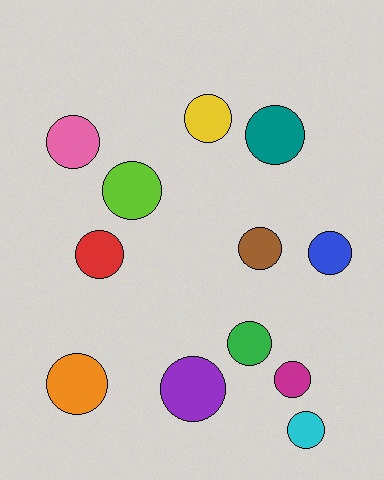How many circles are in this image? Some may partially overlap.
There are 12 circles.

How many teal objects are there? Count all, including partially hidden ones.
There is 1 teal object.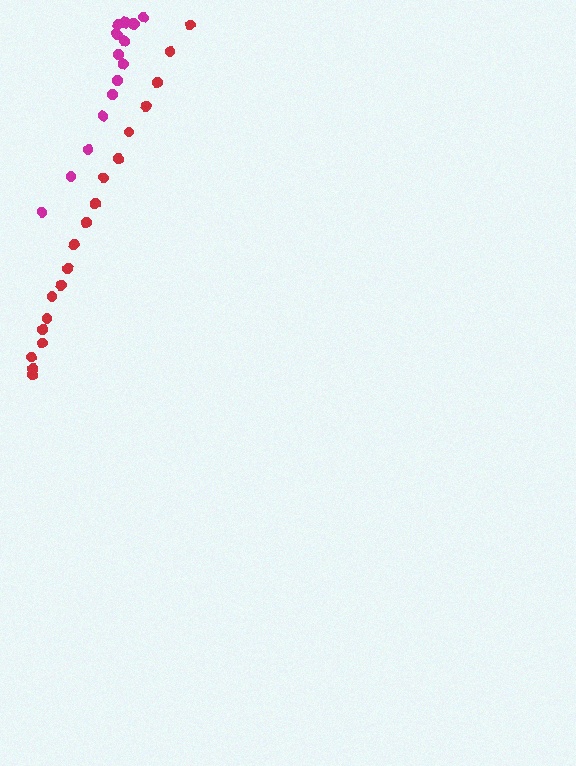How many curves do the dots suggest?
There are 2 distinct paths.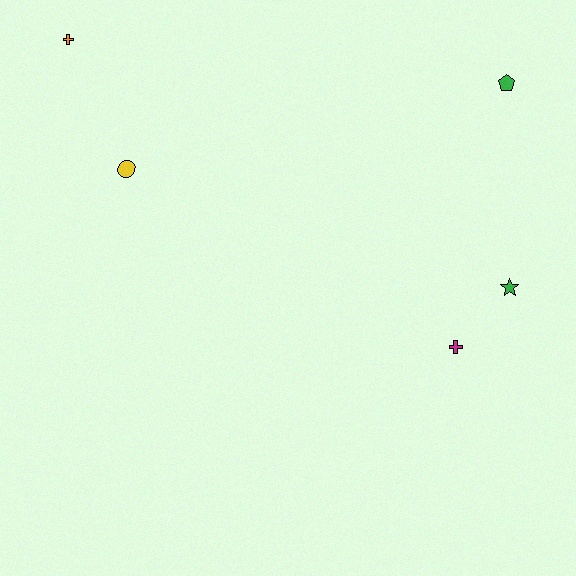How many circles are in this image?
There is 1 circle.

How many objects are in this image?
There are 5 objects.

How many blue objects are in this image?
There are no blue objects.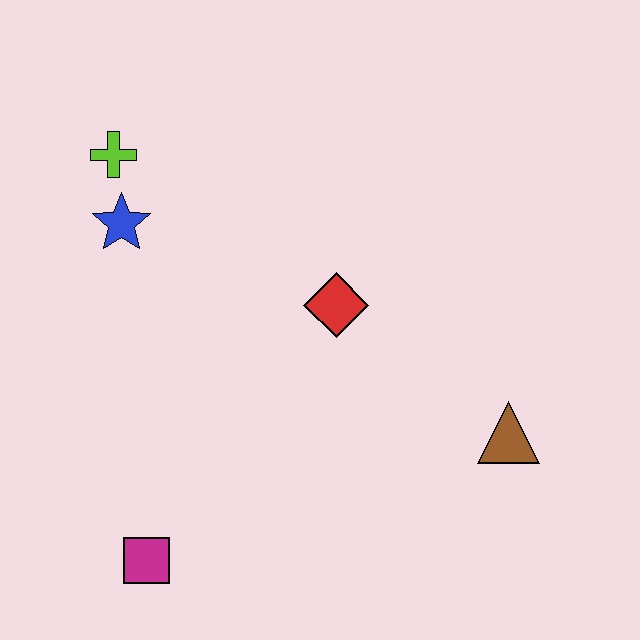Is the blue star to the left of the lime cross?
No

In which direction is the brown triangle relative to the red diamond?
The brown triangle is to the right of the red diamond.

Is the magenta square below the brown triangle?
Yes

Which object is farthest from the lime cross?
The brown triangle is farthest from the lime cross.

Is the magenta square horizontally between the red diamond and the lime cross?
Yes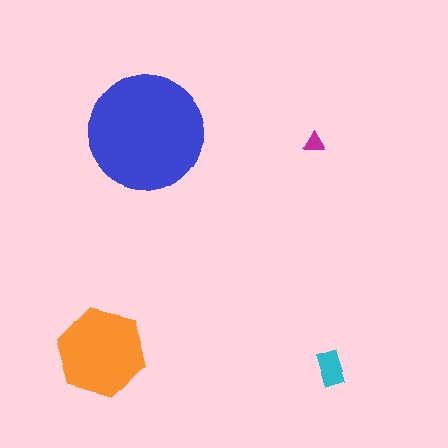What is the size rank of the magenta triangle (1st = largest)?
4th.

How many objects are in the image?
There are 4 objects in the image.